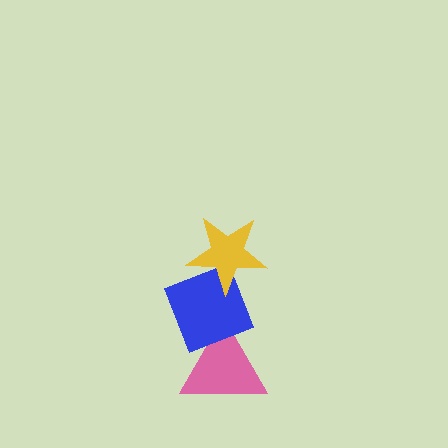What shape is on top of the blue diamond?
The yellow star is on top of the blue diamond.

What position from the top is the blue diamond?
The blue diamond is 2nd from the top.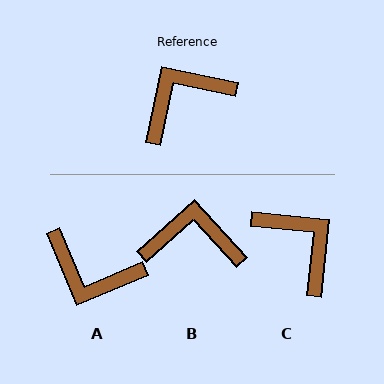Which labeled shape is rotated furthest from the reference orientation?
A, about 125 degrees away.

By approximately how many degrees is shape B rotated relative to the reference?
Approximately 37 degrees clockwise.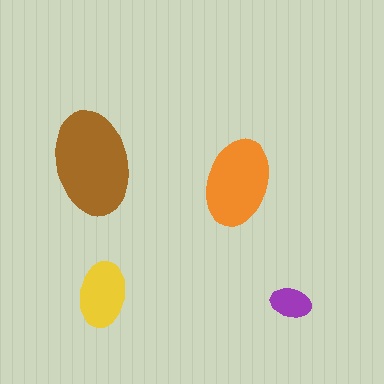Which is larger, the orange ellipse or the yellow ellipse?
The orange one.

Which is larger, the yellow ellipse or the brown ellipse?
The brown one.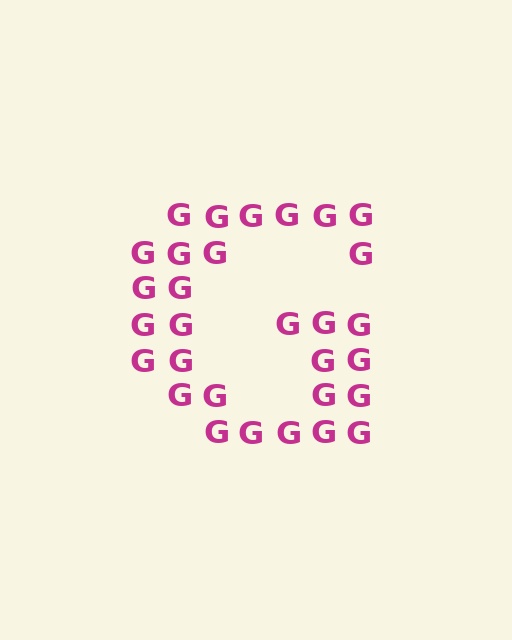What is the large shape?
The large shape is the letter G.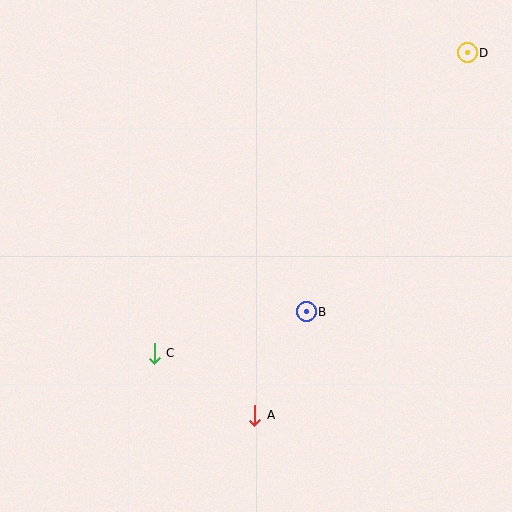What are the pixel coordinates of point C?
Point C is at (154, 353).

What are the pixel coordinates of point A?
Point A is at (255, 415).